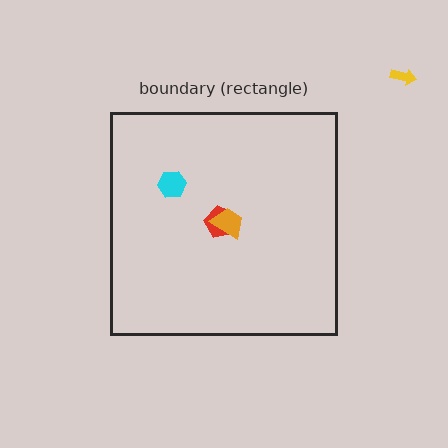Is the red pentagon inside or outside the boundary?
Inside.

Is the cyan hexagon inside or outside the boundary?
Inside.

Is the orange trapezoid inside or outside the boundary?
Inside.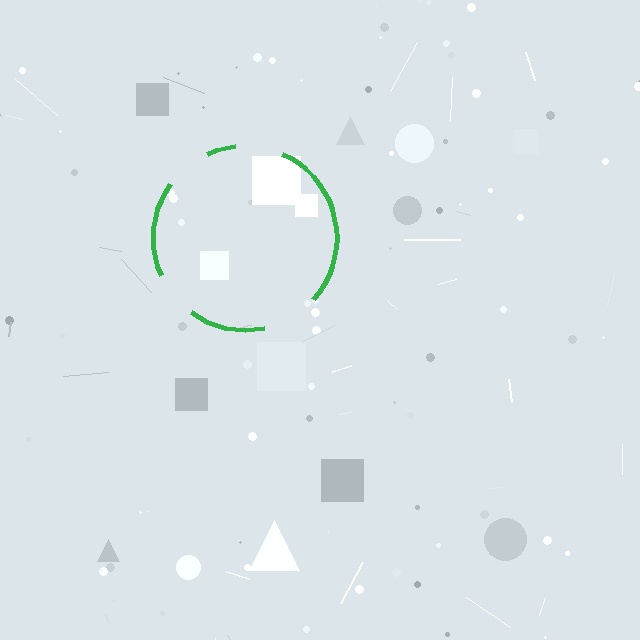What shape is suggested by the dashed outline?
The dashed outline suggests a circle.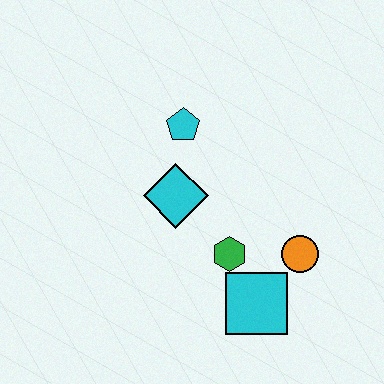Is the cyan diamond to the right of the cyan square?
No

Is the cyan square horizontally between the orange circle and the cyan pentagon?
Yes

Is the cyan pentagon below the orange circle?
No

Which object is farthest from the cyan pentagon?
The cyan square is farthest from the cyan pentagon.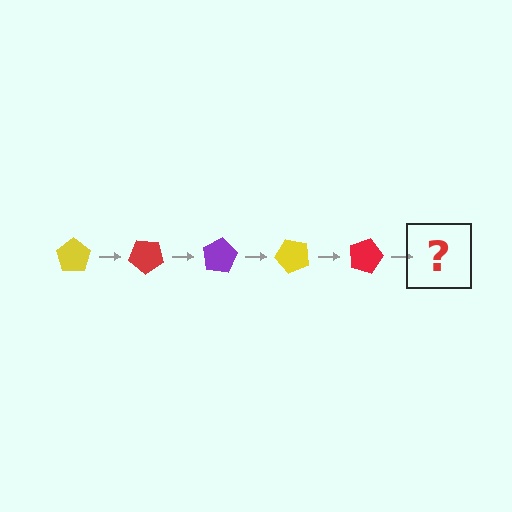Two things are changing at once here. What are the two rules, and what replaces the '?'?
The two rules are that it rotates 40 degrees each step and the color cycles through yellow, red, and purple. The '?' should be a purple pentagon, rotated 200 degrees from the start.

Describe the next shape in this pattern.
It should be a purple pentagon, rotated 200 degrees from the start.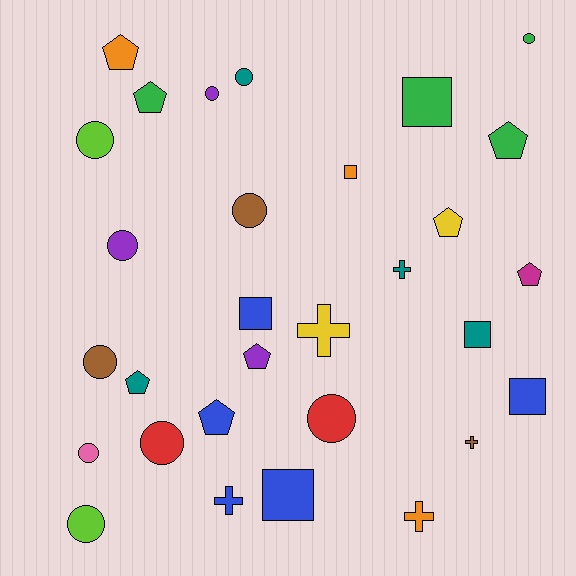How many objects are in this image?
There are 30 objects.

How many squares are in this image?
There are 6 squares.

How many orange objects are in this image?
There are 3 orange objects.